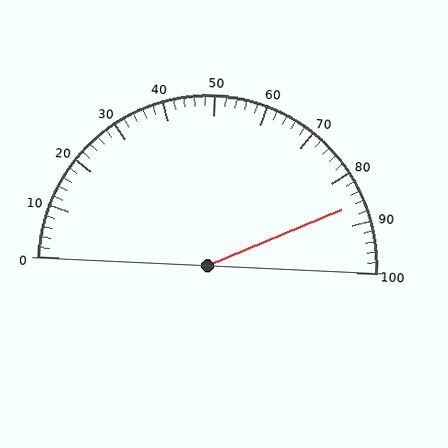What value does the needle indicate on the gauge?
The needle indicates approximately 86.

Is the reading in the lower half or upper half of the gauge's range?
The reading is in the upper half of the range (0 to 100).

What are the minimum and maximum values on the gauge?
The gauge ranges from 0 to 100.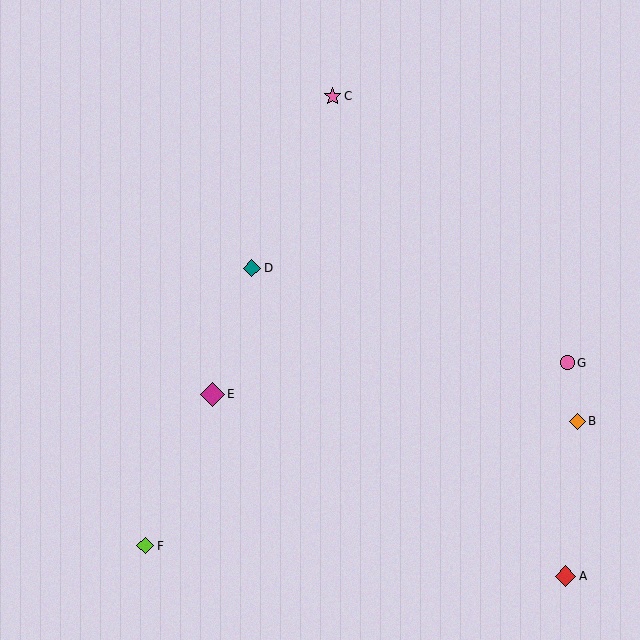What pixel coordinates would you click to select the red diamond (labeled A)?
Click at (565, 576) to select the red diamond A.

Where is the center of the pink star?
The center of the pink star is at (333, 96).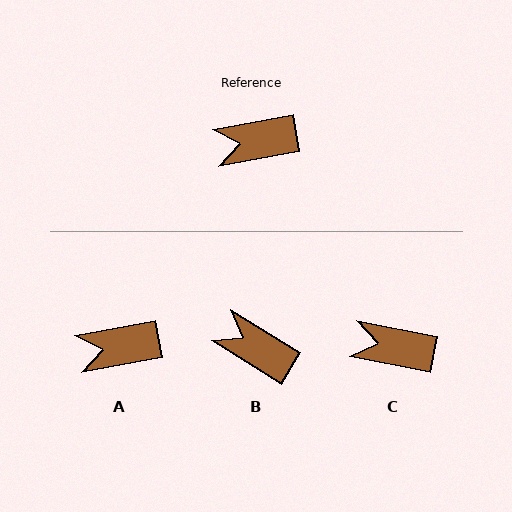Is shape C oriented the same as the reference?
No, it is off by about 22 degrees.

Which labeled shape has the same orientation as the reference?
A.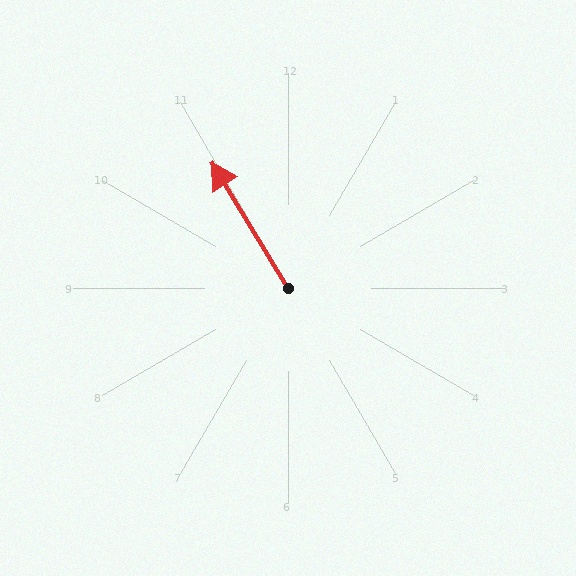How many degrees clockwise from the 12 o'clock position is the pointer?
Approximately 329 degrees.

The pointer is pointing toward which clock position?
Roughly 11 o'clock.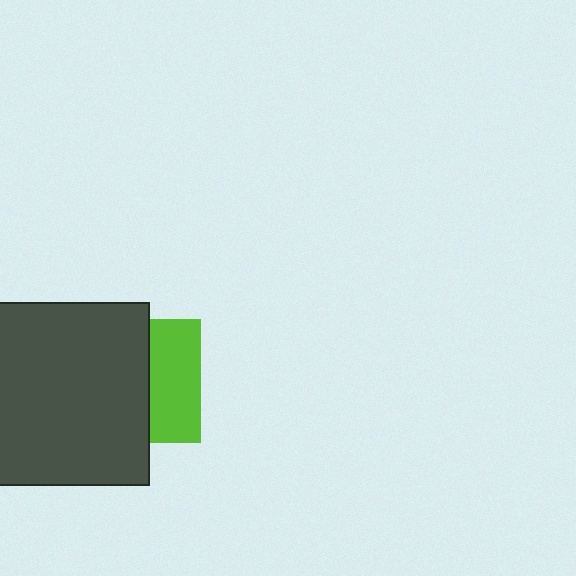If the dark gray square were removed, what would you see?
You would see the complete lime square.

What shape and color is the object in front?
The object in front is a dark gray square.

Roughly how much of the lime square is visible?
A small part of it is visible (roughly 42%).